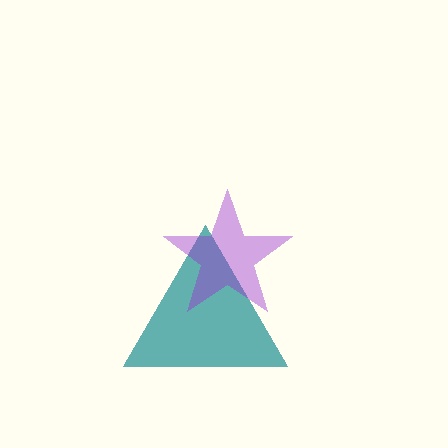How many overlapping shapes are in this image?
There are 2 overlapping shapes in the image.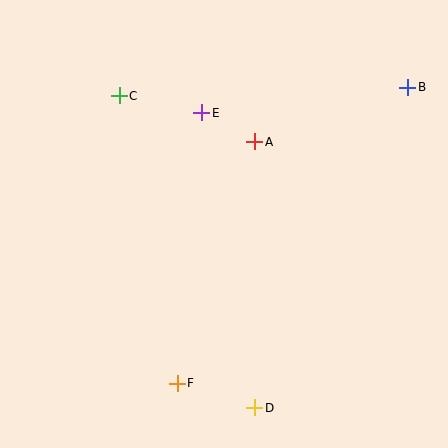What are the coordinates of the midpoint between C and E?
The midpoint between C and E is at (160, 104).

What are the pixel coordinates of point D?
Point D is at (254, 408).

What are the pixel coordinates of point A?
Point A is at (255, 142).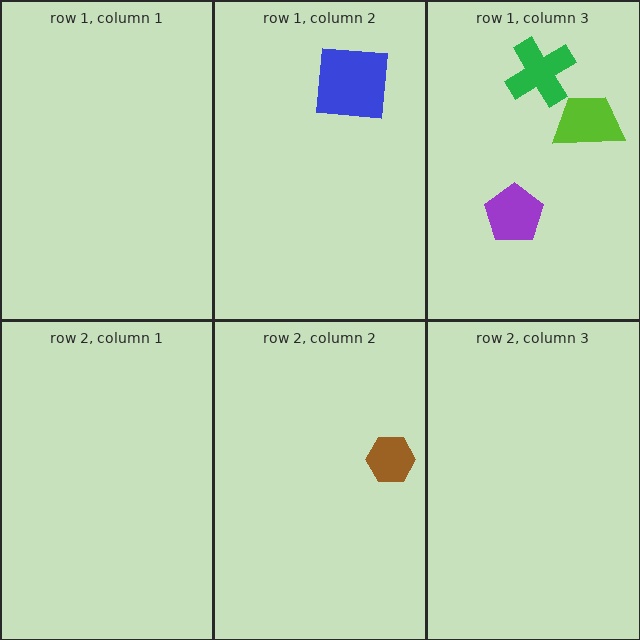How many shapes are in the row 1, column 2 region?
1.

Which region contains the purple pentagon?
The row 1, column 3 region.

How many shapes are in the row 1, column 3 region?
3.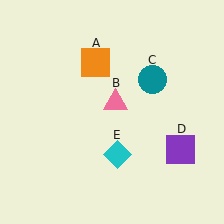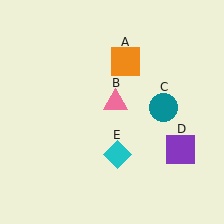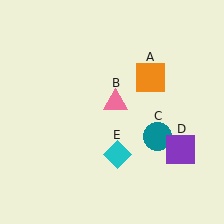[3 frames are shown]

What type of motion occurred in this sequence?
The orange square (object A), teal circle (object C) rotated clockwise around the center of the scene.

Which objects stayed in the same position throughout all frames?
Pink triangle (object B) and purple square (object D) and cyan diamond (object E) remained stationary.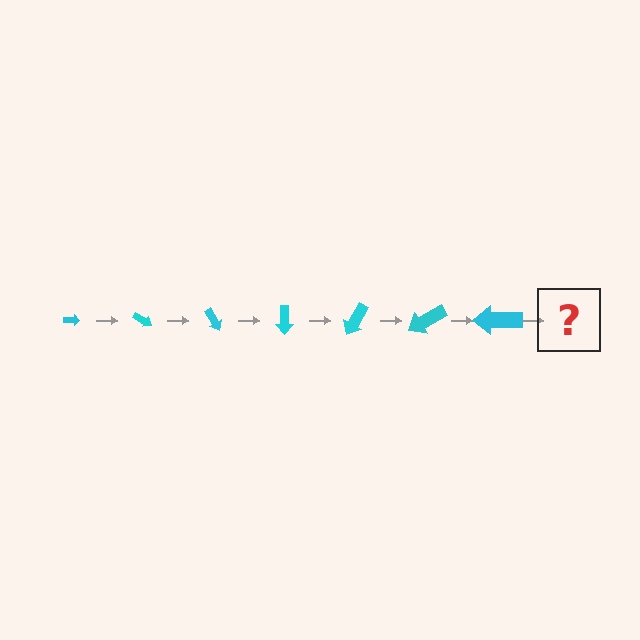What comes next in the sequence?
The next element should be an arrow, larger than the previous one and rotated 210 degrees from the start.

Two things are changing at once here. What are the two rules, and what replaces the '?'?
The two rules are that the arrow grows larger each step and it rotates 30 degrees each step. The '?' should be an arrow, larger than the previous one and rotated 210 degrees from the start.